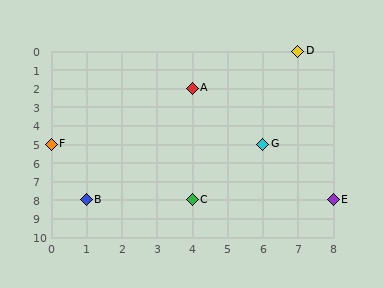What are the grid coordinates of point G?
Point G is at grid coordinates (6, 5).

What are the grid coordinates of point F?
Point F is at grid coordinates (0, 5).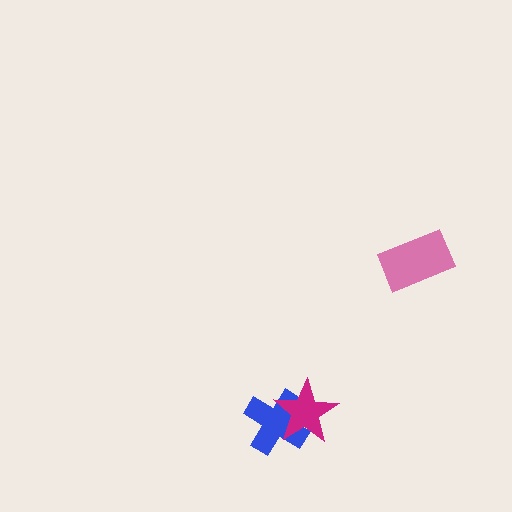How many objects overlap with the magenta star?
1 object overlaps with the magenta star.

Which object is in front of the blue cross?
The magenta star is in front of the blue cross.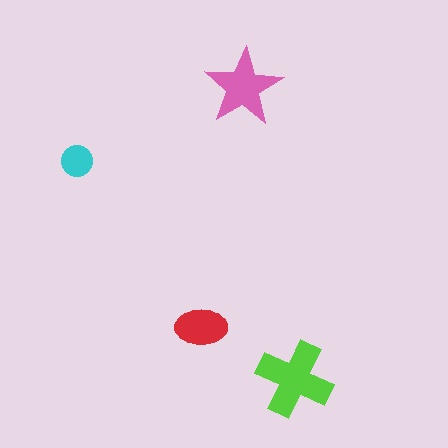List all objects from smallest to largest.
The cyan circle, the red ellipse, the pink star, the lime cross.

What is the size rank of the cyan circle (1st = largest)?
4th.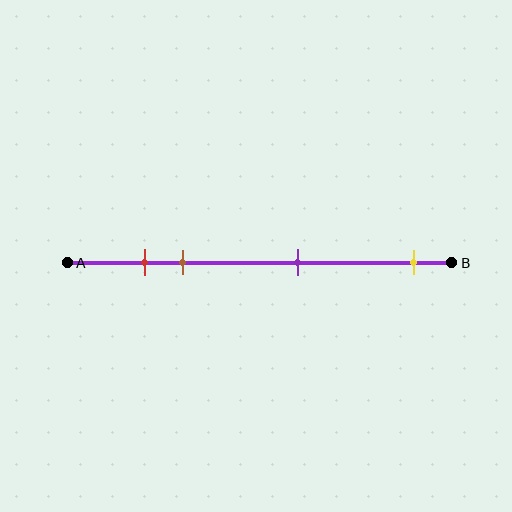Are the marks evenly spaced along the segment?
No, the marks are not evenly spaced.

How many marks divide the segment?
There are 4 marks dividing the segment.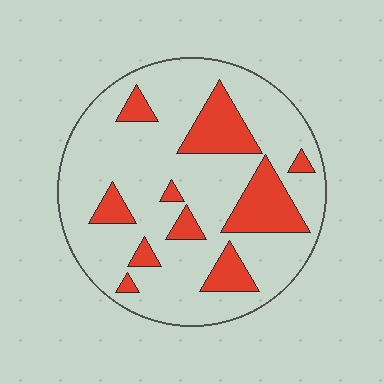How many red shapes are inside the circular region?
10.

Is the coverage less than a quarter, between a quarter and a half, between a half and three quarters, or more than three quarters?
Less than a quarter.